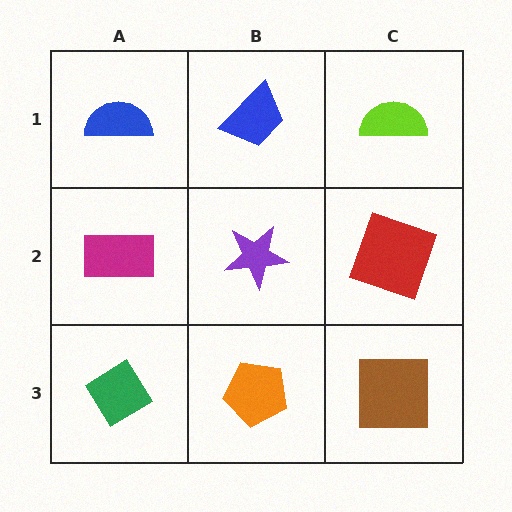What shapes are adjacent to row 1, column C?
A red square (row 2, column C), a blue trapezoid (row 1, column B).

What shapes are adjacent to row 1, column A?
A magenta rectangle (row 2, column A), a blue trapezoid (row 1, column B).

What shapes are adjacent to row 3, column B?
A purple star (row 2, column B), a green diamond (row 3, column A), a brown square (row 3, column C).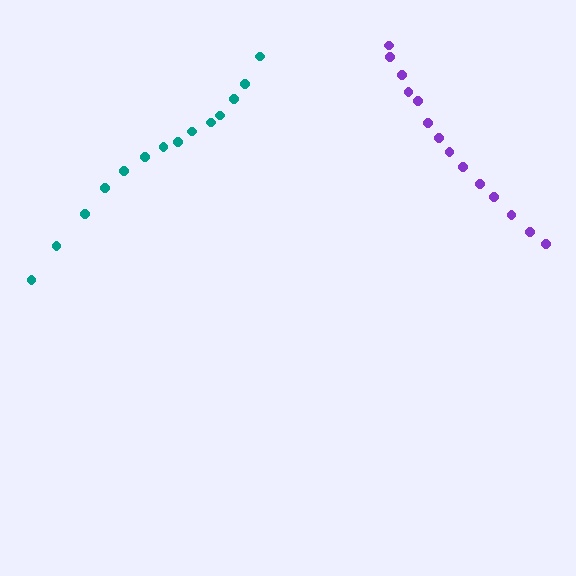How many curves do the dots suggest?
There are 2 distinct paths.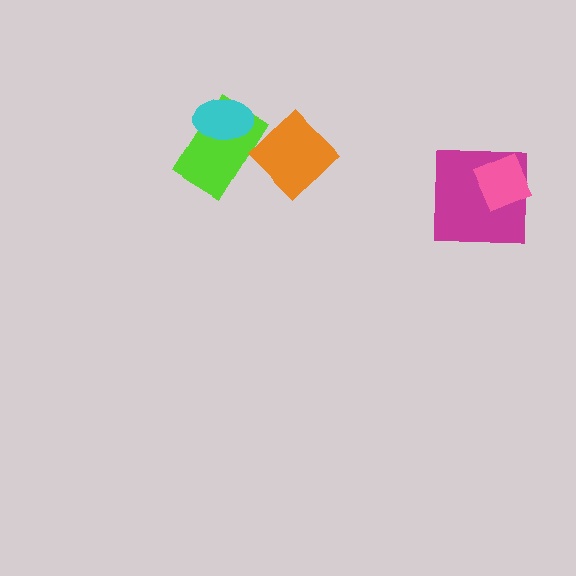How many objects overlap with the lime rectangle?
2 objects overlap with the lime rectangle.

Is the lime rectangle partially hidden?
Yes, it is partially covered by another shape.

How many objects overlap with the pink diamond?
1 object overlaps with the pink diamond.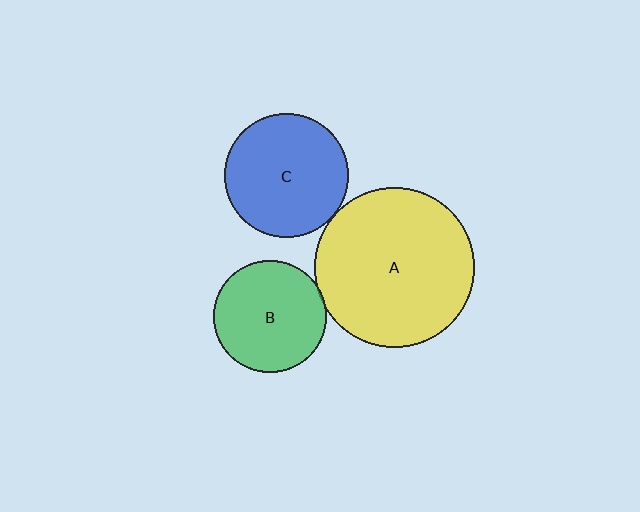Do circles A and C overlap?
Yes.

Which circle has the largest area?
Circle A (yellow).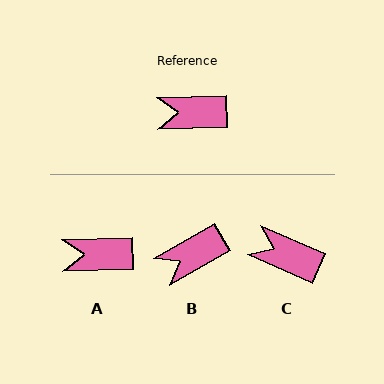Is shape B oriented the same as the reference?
No, it is off by about 28 degrees.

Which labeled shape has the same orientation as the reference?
A.